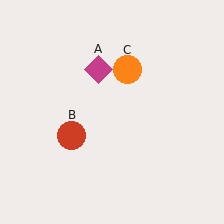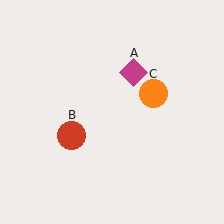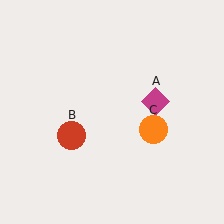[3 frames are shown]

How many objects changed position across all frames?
2 objects changed position: magenta diamond (object A), orange circle (object C).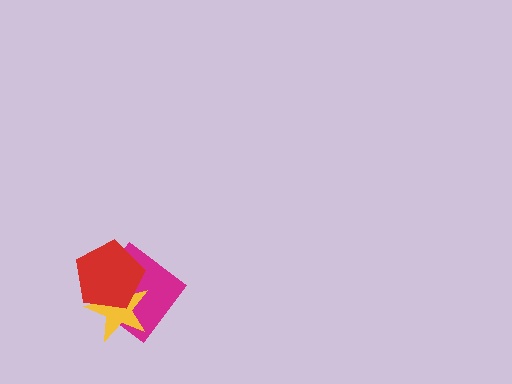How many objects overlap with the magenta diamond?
2 objects overlap with the magenta diamond.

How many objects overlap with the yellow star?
2 objects overlap with the yellow star.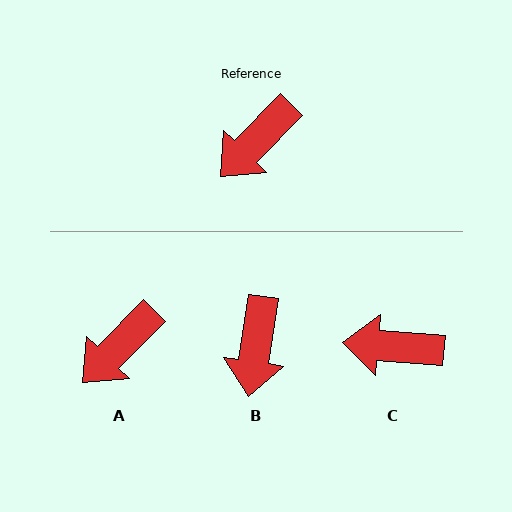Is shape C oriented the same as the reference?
No, it is off by about 50 degrees.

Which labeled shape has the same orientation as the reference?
A.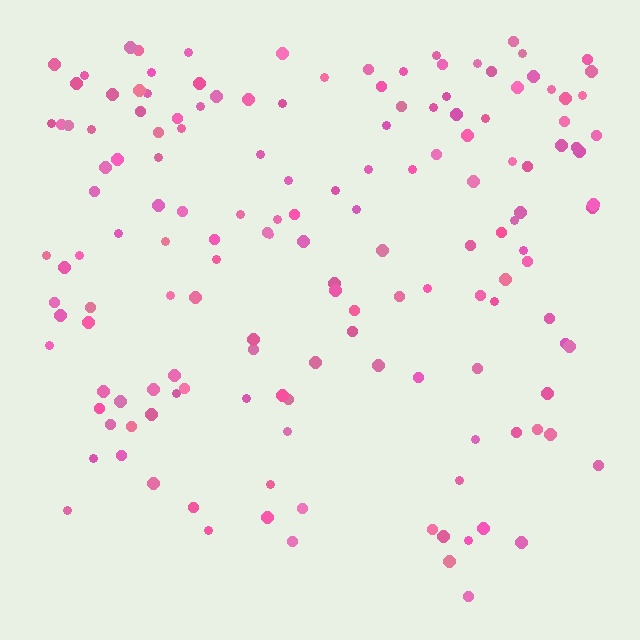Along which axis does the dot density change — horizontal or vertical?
Vertical.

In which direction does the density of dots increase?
From bottom to top, with the top side densest.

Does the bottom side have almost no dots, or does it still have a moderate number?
Still a moderate number, just noticeably fewer than the top.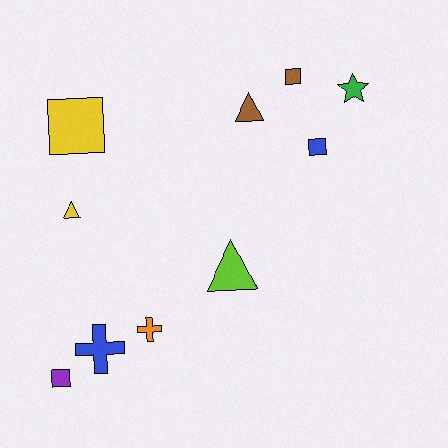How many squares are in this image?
There are 4 squares.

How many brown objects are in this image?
There are 2 brown objects.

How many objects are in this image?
There are 10 objects.